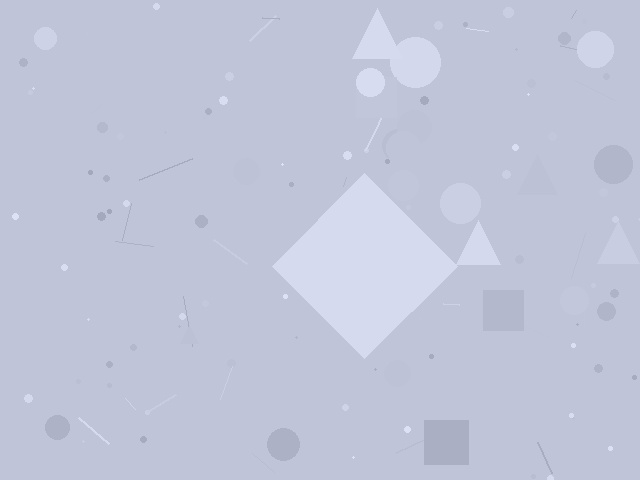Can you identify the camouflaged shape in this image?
The camouflaged shape is a diamond.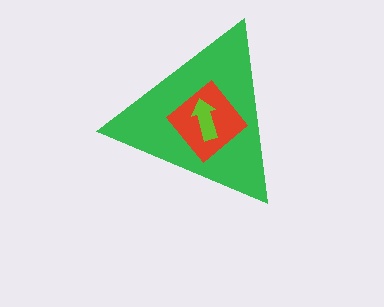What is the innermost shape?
The lime arrow.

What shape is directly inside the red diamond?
The lime arrow.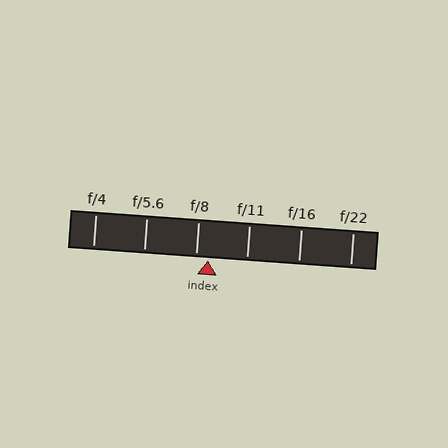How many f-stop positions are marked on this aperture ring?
There are 6 f-stop positions marked.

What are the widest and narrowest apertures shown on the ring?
The widest aperture shown is f/4 and the narrowest is f/22.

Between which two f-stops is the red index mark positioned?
The index mark is between f/8 and f/11.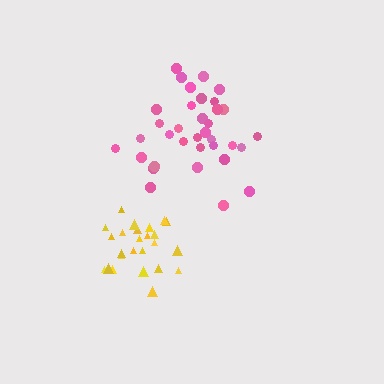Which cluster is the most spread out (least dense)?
Pink.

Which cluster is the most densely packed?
Yellow.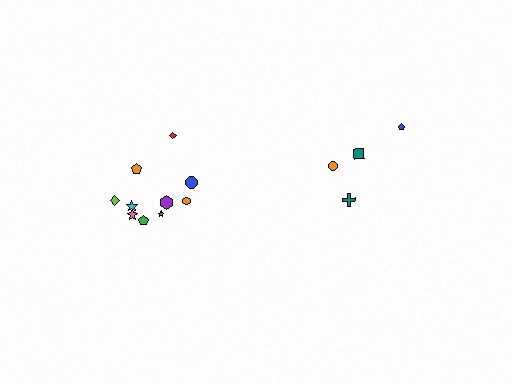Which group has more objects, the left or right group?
The left group.